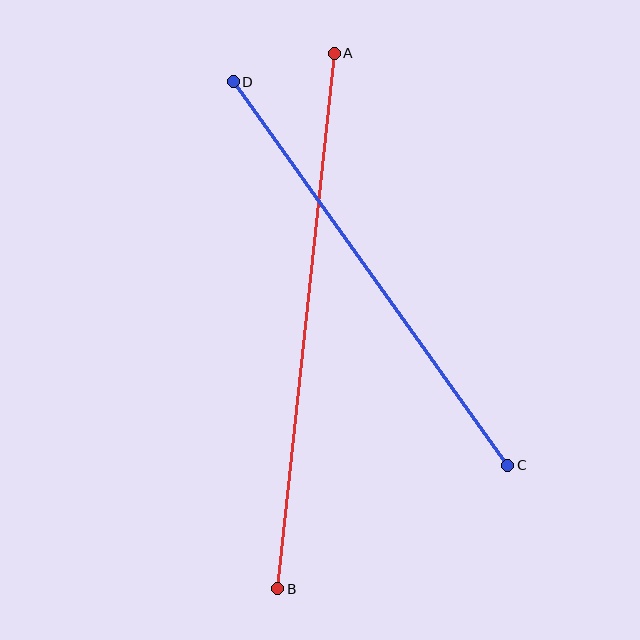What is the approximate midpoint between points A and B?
The midpoint is at approximately (306, 321) pixels.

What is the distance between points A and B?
The distance is approximately 539 pixels.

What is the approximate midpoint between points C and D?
The midpoint is at approximately (370, 273) pixels.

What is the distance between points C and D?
The distance is approximately 471 pixels.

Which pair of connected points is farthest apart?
Points A and B are farthest apart.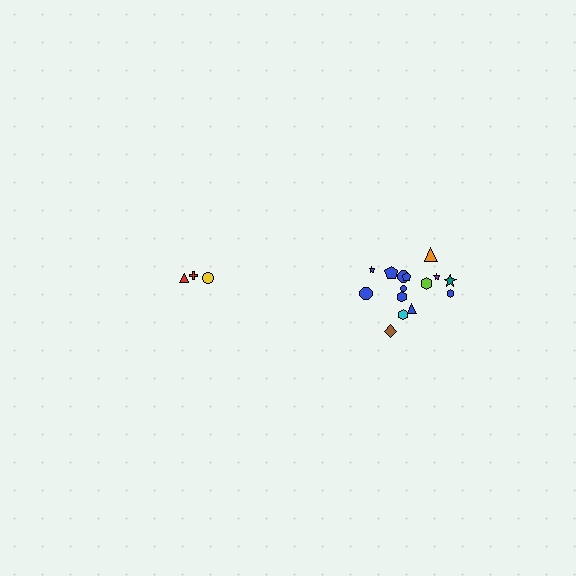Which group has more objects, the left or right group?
The right group.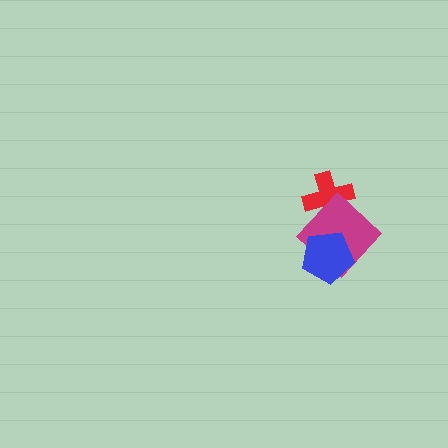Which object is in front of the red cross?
The magenta diamond is in front of the red cross.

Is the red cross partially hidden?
Yes, it is partially covered by another shape.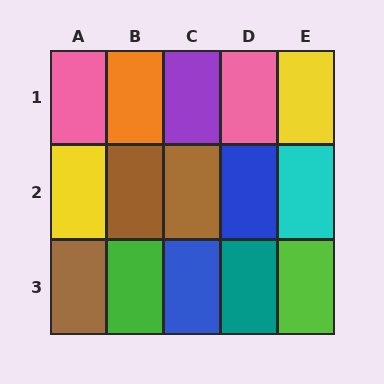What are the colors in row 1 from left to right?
Pink, orange, purple, pink, yellow.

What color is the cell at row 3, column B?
Green.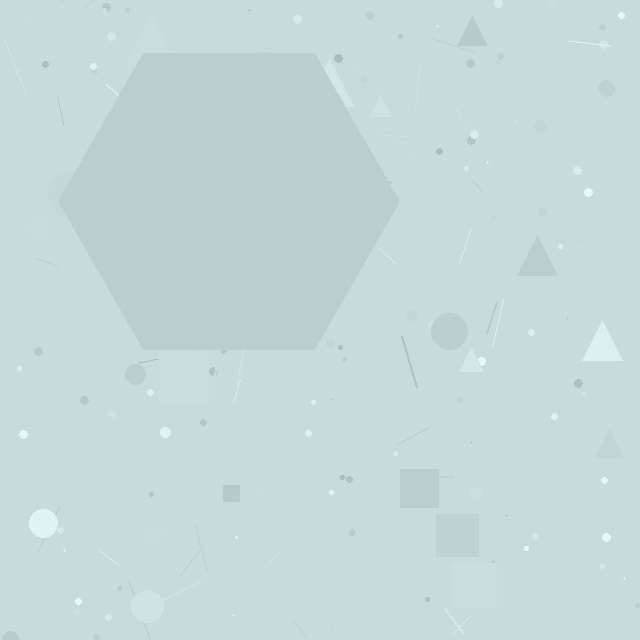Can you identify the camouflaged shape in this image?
The camouflaged shape is a hexagon.